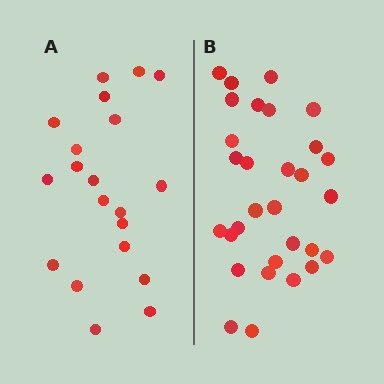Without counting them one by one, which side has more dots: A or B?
Region B (the right region) has more dots.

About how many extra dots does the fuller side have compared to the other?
Region B has roughly 10 or so more dots than region A.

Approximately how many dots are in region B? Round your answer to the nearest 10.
About 30 dots.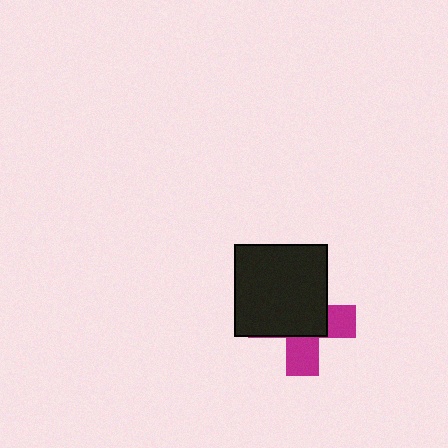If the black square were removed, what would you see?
You would see the complete magenta cross.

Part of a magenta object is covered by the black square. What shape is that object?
It is a cross.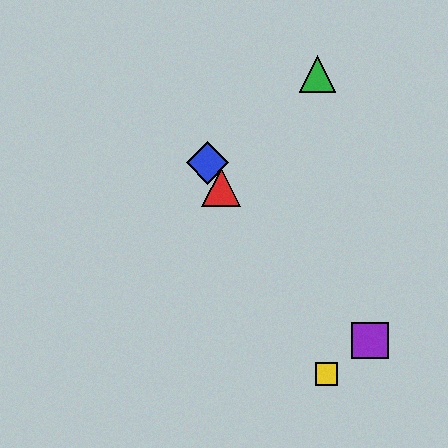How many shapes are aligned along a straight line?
3 shapes (the red triangle, the blue diamond, the yellow square) are aligned along a straight line.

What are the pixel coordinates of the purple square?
The purple square is at (370, 340).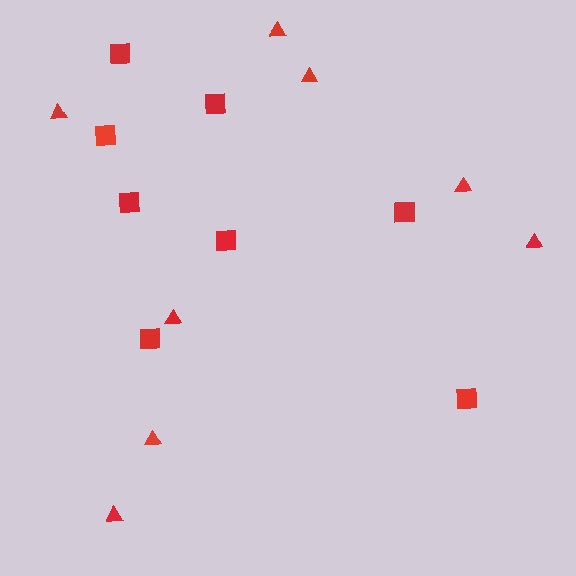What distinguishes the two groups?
There are 2 groups: one group of triangles (8) and one group of squares (8).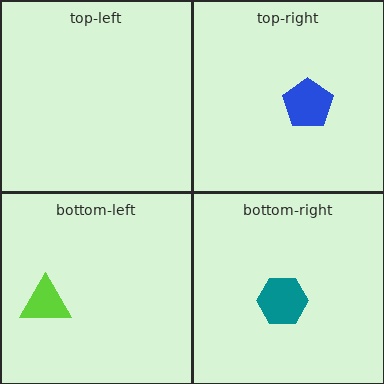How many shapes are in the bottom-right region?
1.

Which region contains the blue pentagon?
The top-right region.